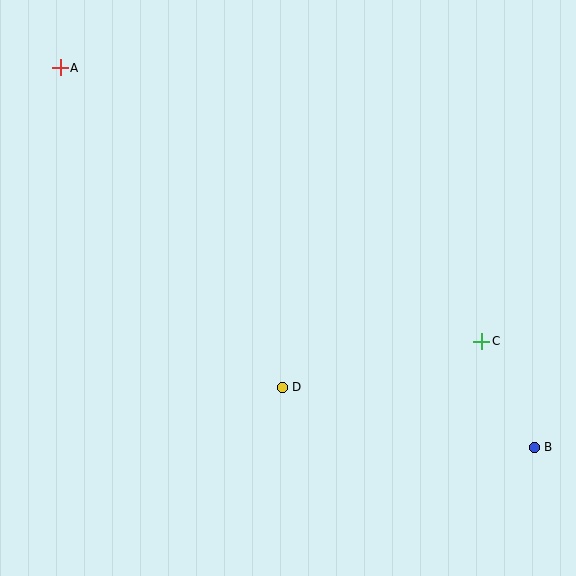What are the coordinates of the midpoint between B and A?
The midpoint between B and A is at (297, 258).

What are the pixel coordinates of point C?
Point C is at (482, 341).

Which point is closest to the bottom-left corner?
Point D is closest to the bottom-left corner.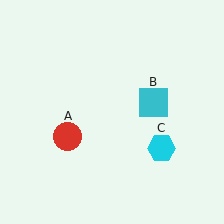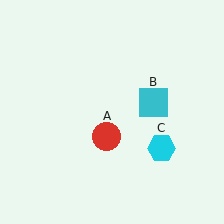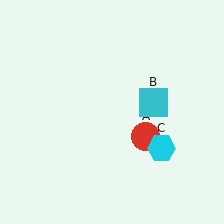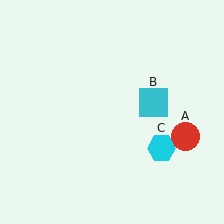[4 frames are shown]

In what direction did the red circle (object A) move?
The red circle (object A) moved right.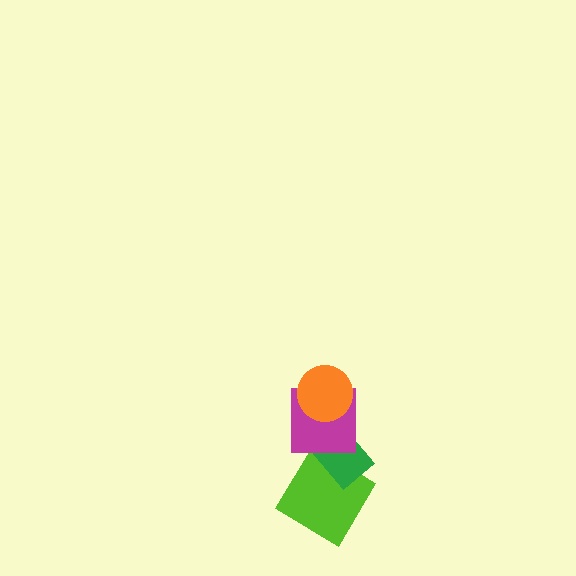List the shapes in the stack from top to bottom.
From top to bottom: the orange circle, the magenta square, the green rectangle, the lime diamond.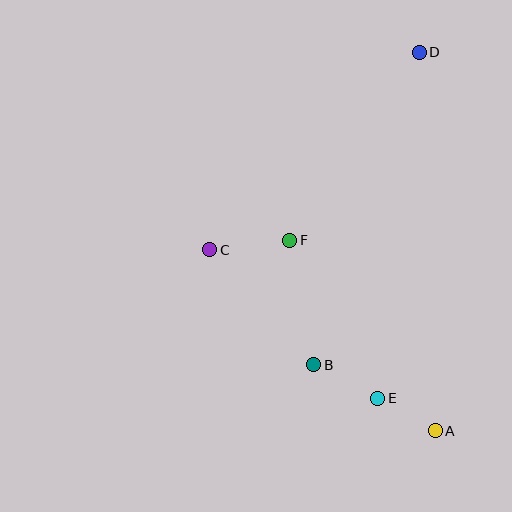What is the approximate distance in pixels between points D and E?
The distance between D and E is approximately 349 pixels.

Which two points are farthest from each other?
Points A and D are farthest from each other.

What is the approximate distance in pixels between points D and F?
The distance between D and F is approximately 228 pixels.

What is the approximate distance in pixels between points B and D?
The distance between B and D is approximately 330 pixels.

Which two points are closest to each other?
Points A and E are closest to each other.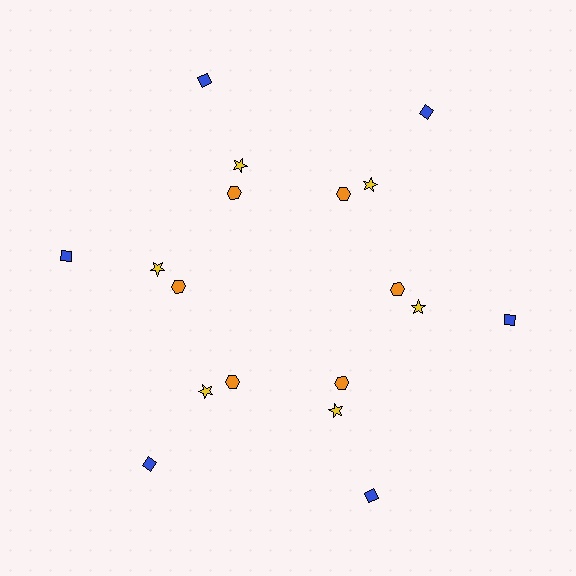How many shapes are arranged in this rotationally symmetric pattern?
There are 18 shapes, arranged in 6 groups of 3.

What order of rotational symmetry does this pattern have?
This pattern has 6-fold rotational symmetry.